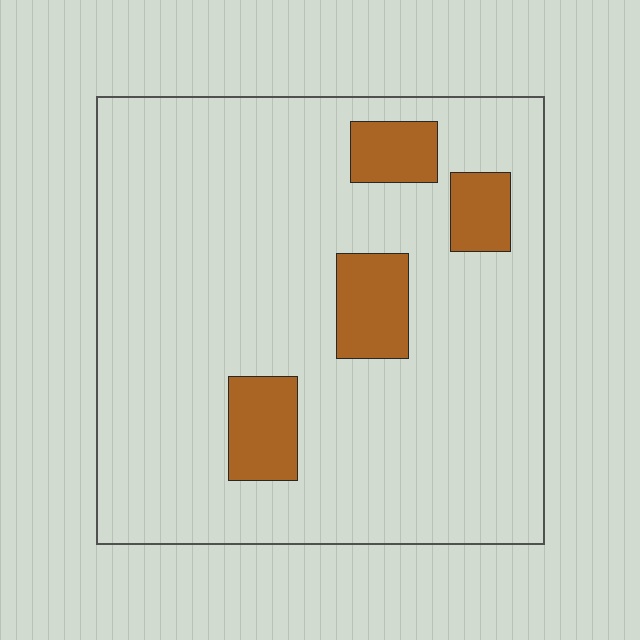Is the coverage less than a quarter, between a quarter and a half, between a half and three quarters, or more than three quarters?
Less than a quarter.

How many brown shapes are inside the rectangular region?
4.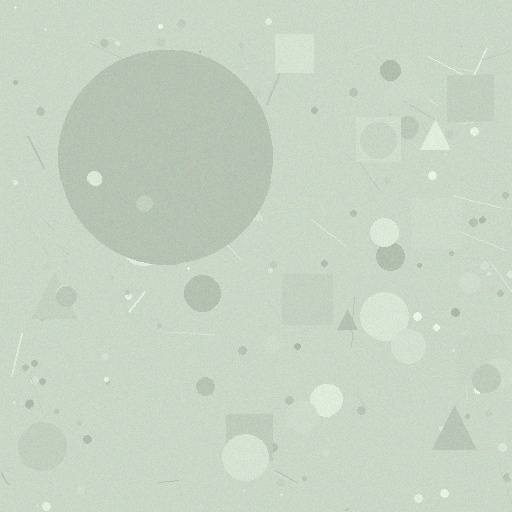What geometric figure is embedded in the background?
A circle is embedded in the background.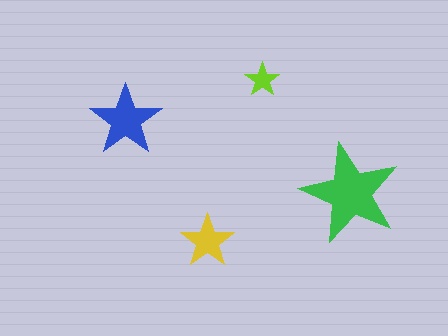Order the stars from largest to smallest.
the green one, the blue one, the yellow one, the lime one.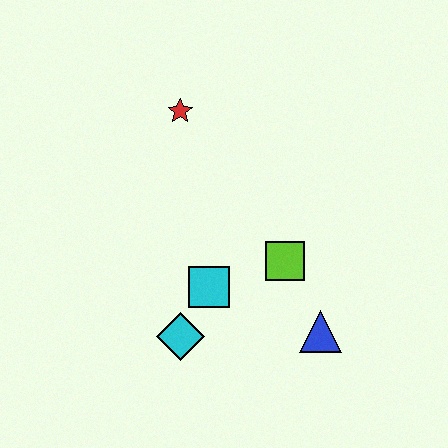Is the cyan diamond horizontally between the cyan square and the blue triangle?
No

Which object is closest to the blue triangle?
The lime square is closest to the blue triangle.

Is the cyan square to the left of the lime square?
Yes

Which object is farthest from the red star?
The blue triangle is farthest from the red star.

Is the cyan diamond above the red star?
No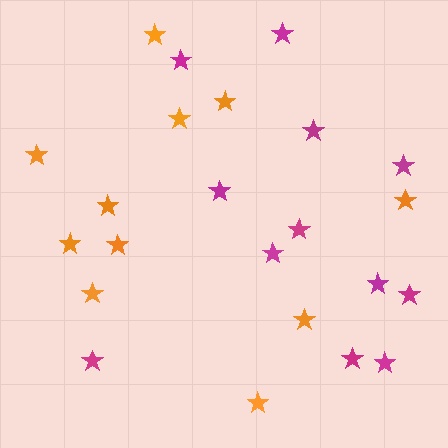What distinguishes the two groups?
There are 2 groups: one group of magenta stars (12) and one group of orange stars (11).